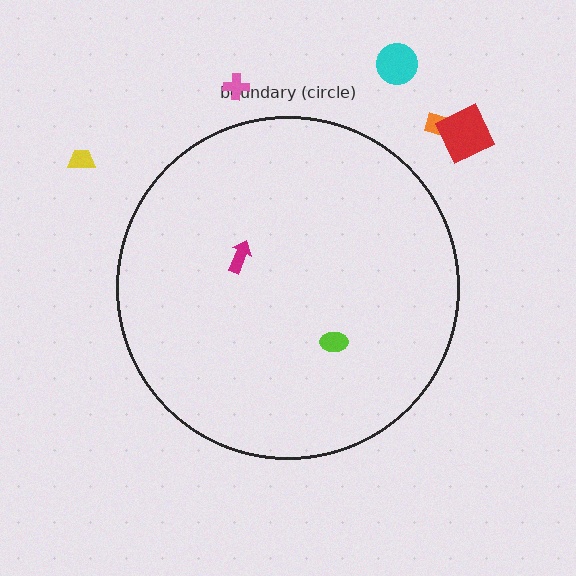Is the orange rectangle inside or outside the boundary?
Outside.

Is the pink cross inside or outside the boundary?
Outside.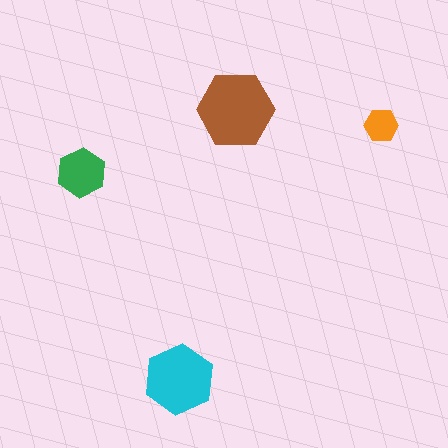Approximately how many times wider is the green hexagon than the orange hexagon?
About 1.5 times wider.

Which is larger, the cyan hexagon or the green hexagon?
The cyan one.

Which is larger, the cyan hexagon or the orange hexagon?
The cyan one.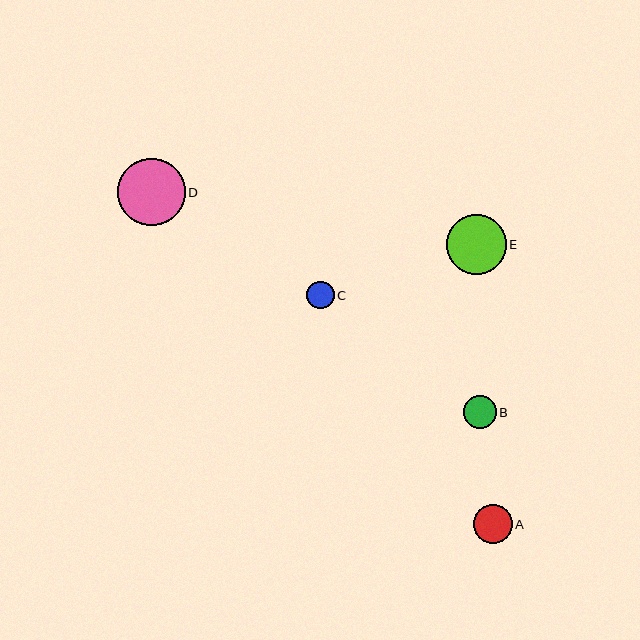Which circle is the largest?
Circle D is the largest with a size of approximately 68 pixels.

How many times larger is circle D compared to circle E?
Circle D is approximately 1.1 times the size of circle E.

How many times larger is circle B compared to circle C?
Circle B is approximately 1.2 times the size of circle C.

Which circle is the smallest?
Circle C is the smallest with a size of approximately 27 pixels.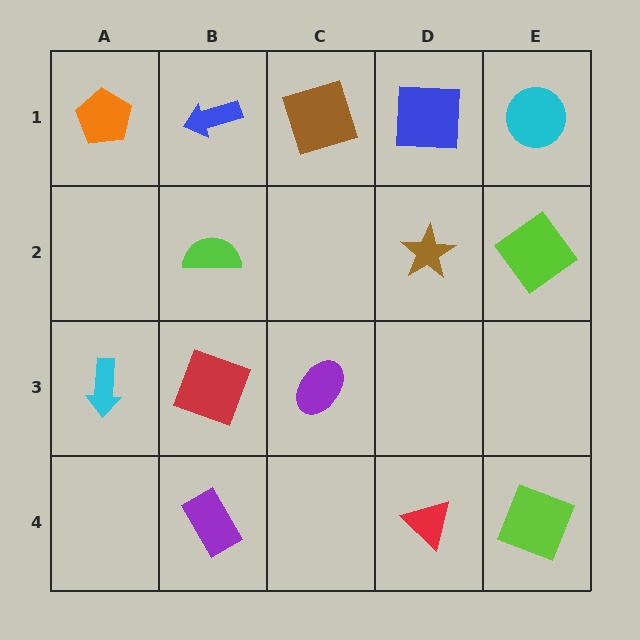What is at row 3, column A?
A cyan arrow.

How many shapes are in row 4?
3 shapes.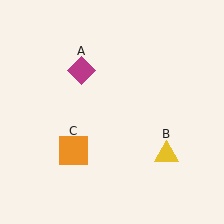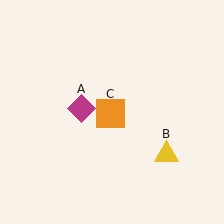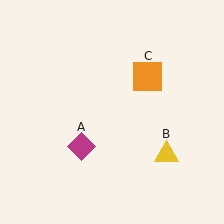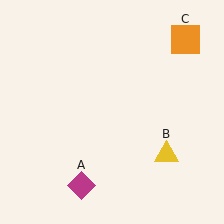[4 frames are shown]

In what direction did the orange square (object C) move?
The orange square (object C) moved up and to the right.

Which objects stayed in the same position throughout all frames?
Yellow triangle (object B) remained stationary.